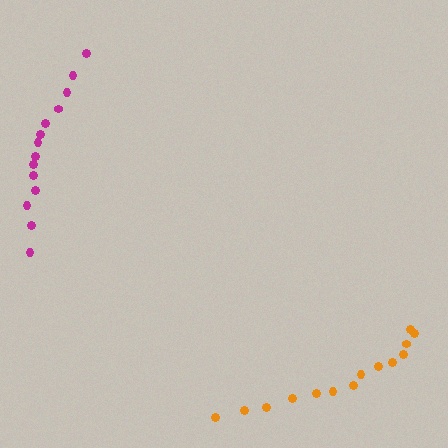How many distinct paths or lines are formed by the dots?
There are 2 distinct paths.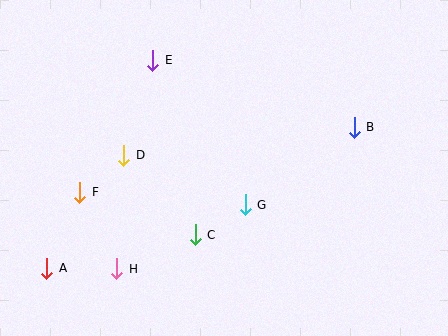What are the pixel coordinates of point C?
Point C is at (195, 235).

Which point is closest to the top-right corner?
Point B is closest to the top-right corner.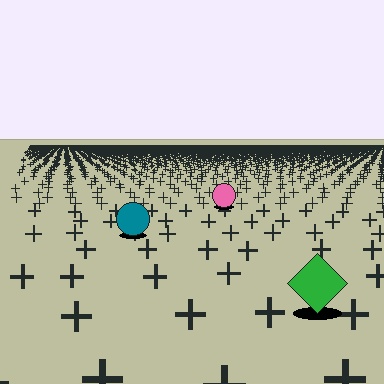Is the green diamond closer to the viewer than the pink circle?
Yes. The green diamond is closer — you can tell from the texture gradient: the ground texture is coarser near it.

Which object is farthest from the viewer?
The pink circle is farthest from the viewer. It appears smaller and the ground texture around it is denser.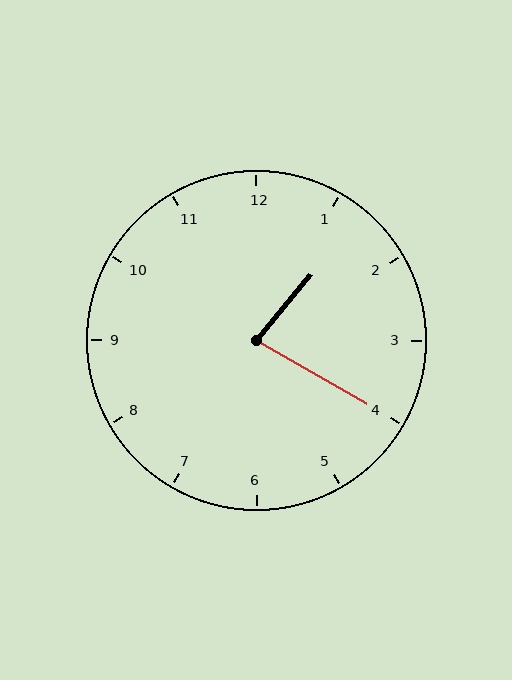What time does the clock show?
1:20.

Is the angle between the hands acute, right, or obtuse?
It is acute.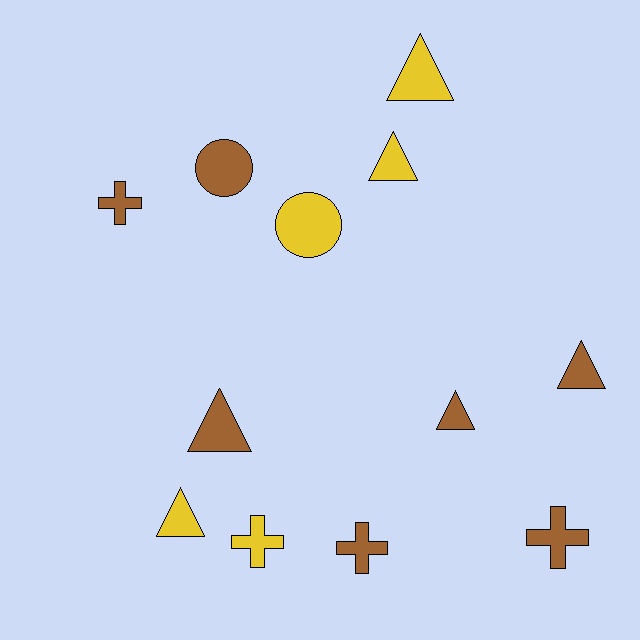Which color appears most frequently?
Brown, with 7 objects.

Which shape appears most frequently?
Triangle, with 6 objects.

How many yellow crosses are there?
There is 1 yellow cross.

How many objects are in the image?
There are 12 objects.